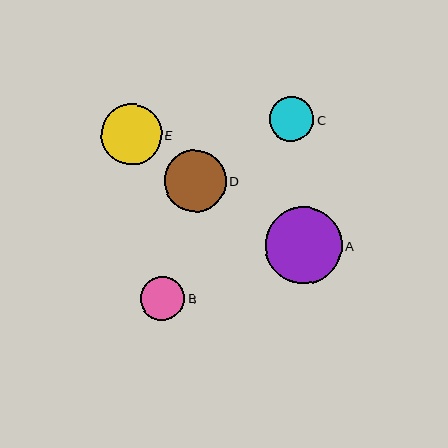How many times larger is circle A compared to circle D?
Circle A is approximately 1.2 times the size of circle D.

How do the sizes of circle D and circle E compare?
Circle D and circle E are approximately the same size.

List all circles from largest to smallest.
From largest to smallest: A, D, E, C, B.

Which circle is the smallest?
Circle B is the smallest with a size of approximately 44 pixels.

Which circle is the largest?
Circle A is the largest with a size of approximately 77 pixels.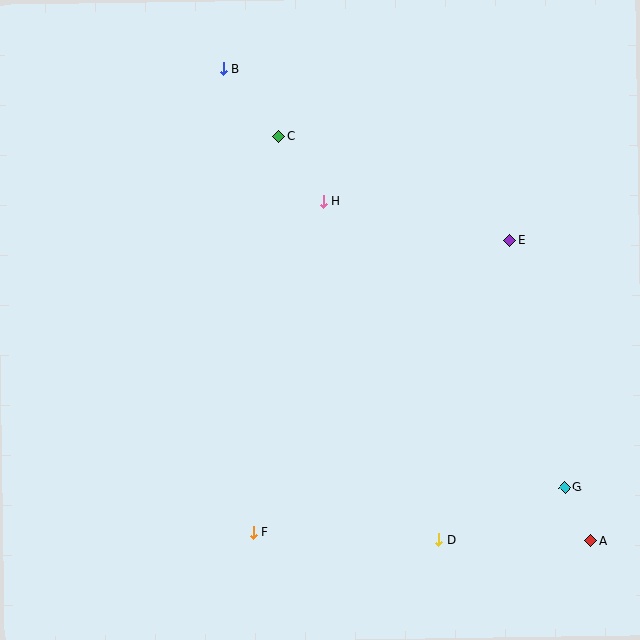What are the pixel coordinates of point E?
Point E is at (510, 240).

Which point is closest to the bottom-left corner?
Point F is closest to the bottom-left corner.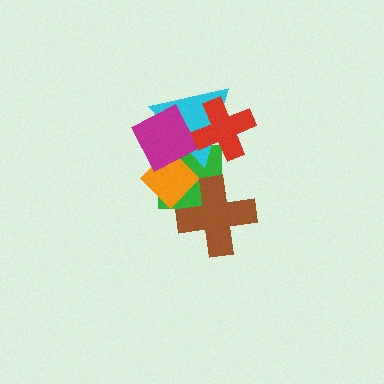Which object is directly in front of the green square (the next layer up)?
The orange diamond is directly in front of the green square.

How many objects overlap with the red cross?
2 objects overlap with the red cross.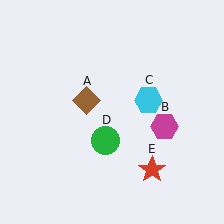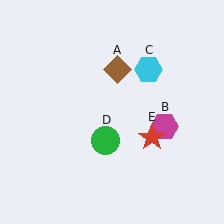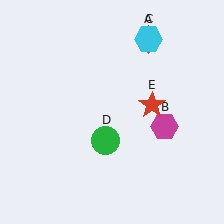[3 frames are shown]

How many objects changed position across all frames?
3 objects changed position: brown diamond (object A), cyan hexagon (object C), red star (object E).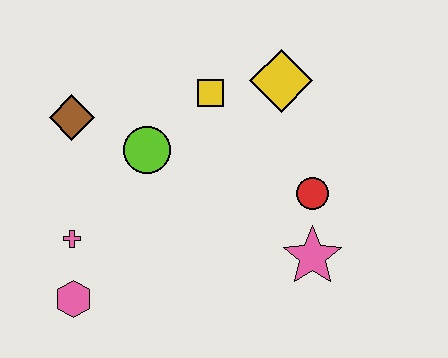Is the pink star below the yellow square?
Yes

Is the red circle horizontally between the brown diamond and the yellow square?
No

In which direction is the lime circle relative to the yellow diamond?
The lime circle is to the left of the yellow diamond.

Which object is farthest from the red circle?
The pink hexagon is farthest from the red circle.